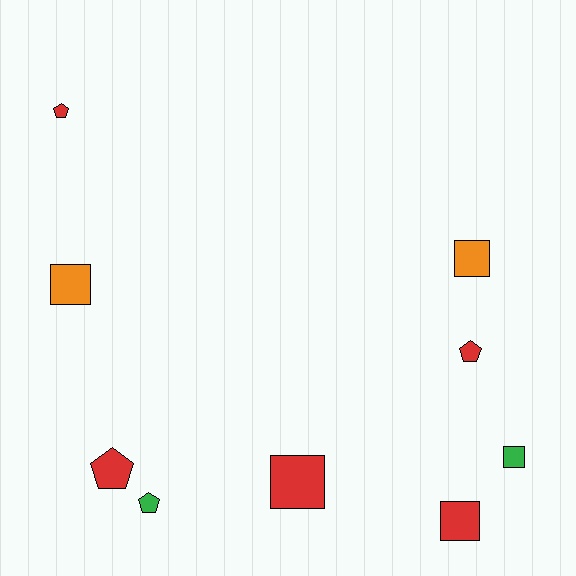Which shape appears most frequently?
Square, with 5 objects.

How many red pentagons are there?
There are 3 red pentagons.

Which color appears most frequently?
Red, with 5 objects.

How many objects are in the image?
There are 9 objects.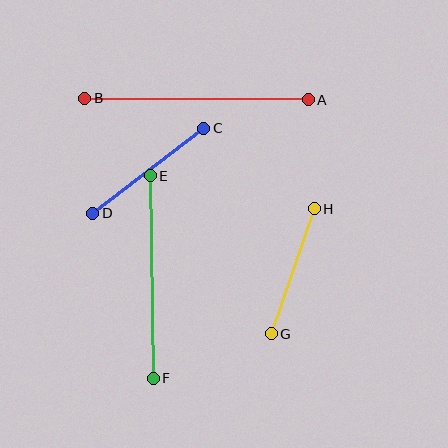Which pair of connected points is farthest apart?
Points A and B are farthest apart.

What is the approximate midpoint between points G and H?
The midpoint is at approximately (293, 271) pixels.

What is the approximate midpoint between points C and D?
The midpoint is at approximately (148, 171) pixels.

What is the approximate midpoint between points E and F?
The midpoint is at approximately (152, 277) pixels.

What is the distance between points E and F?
The distance is approximately 203 pixels.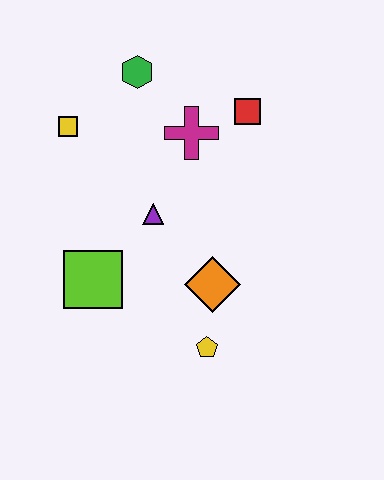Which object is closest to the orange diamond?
The yellow pentagon is closest to the orange diamond.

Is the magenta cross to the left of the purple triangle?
No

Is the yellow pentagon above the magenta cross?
No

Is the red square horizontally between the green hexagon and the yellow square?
No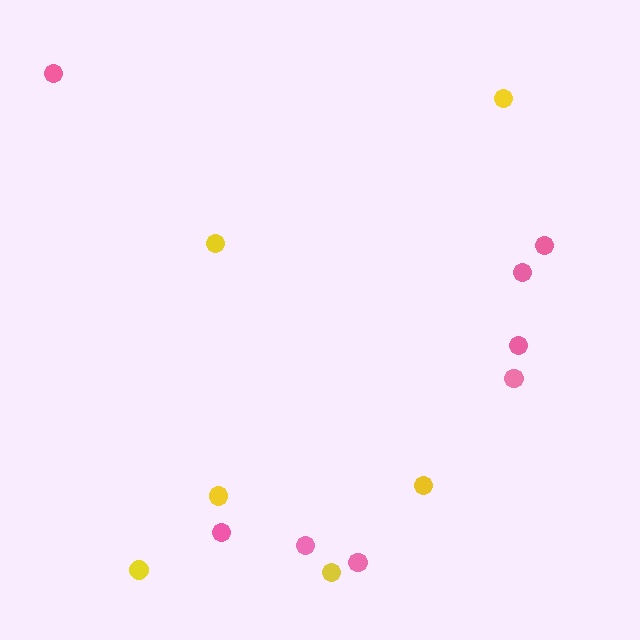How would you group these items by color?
There are 2 groups: one group of yellow circles (6) and one group of pink circles (8).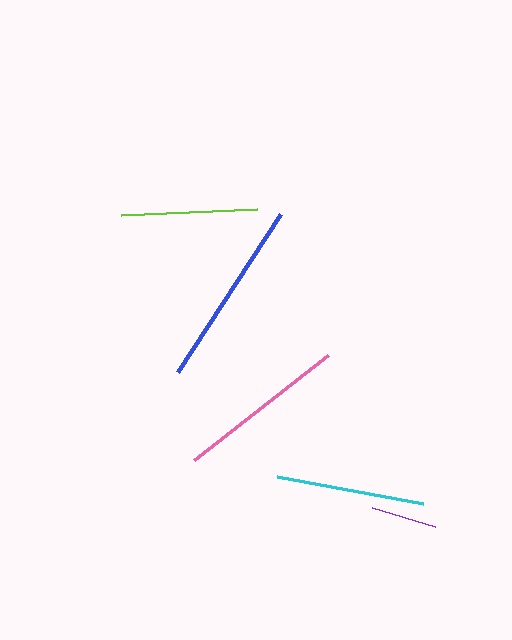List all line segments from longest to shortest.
From longest to shortest: blue, pink, cyan, lime, purple.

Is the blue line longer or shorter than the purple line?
The blue line is longer than the purple line.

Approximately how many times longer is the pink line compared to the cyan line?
The pink line is approximately 1.1 times the length of the cyan line.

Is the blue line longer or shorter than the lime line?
The blue line is longer than the lime line.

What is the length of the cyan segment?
The cyan segment is approximately 148 pixels long.